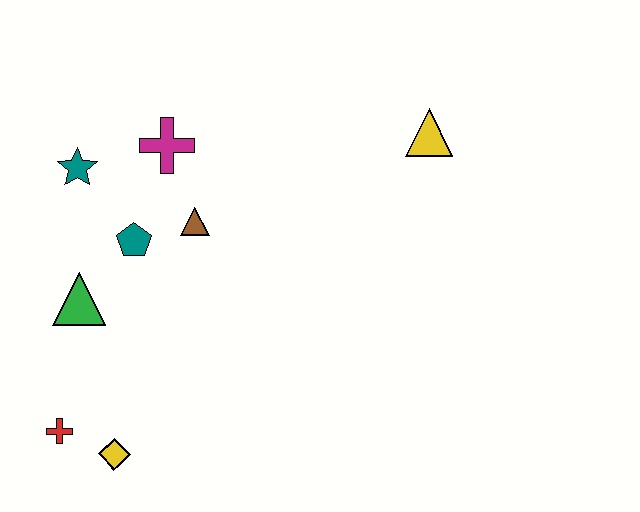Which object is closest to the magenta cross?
The brown triangle is closest to the magenta cross.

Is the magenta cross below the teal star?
No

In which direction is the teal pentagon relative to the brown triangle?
The teal pentagon is to the left of the brown triangle.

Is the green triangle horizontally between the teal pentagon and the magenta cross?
No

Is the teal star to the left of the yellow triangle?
Yes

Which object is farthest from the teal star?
The yellow triangle is farthest from the teal star.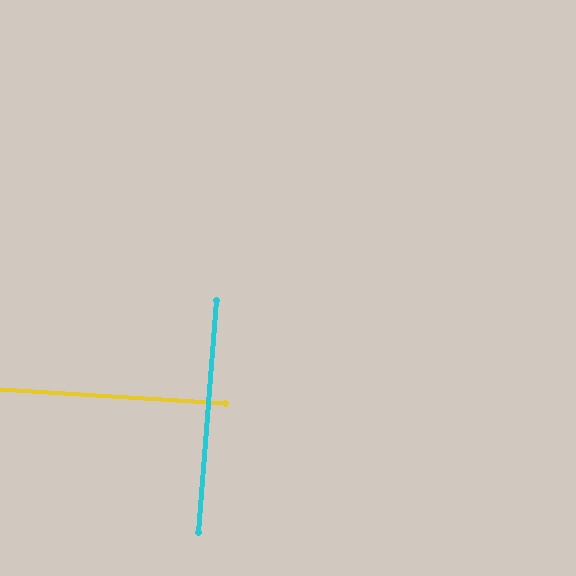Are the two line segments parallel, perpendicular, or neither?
Perpendicular — they meet at approximately 89°.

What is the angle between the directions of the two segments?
Approximately 89 degrees.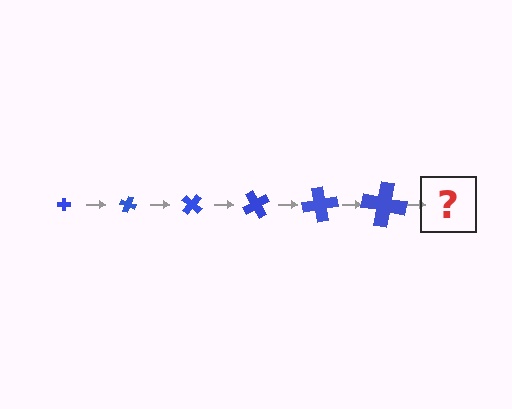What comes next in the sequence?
The next element should be a cross, larger than the previous one and rotated 120 degrees from the start.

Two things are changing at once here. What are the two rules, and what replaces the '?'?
The two rules are that the cross grows larger each step and it rotates 20 degrees each step. The '?' should be a cross, larger than the previous one and rotated 120 degrees from the start.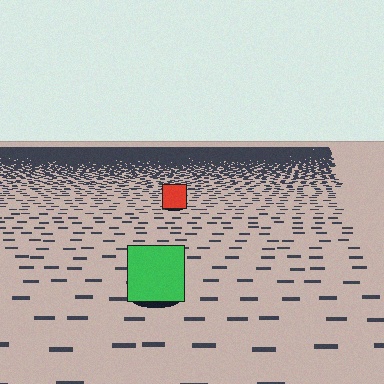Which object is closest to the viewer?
The green square is closest. The texture marks near it are larger and more spread out.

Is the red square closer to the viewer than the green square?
No. The green square is closer — you can tell from the texture gradient: the ground texture is coarser near it.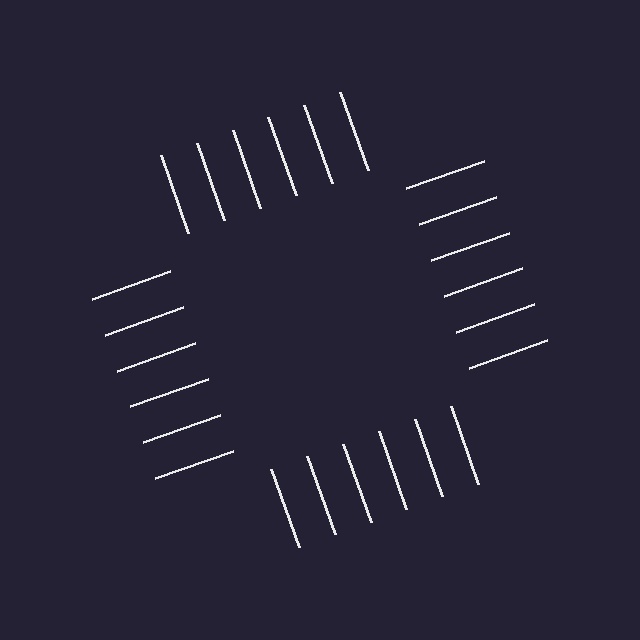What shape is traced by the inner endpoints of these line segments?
An illusory square — the line segments terminate on its edges but no continuous stroke is drawn.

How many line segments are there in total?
24 — 6 along each of the 4 edges.